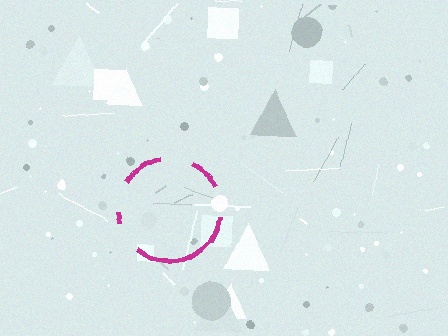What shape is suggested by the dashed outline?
The dashed outline suggests a circle.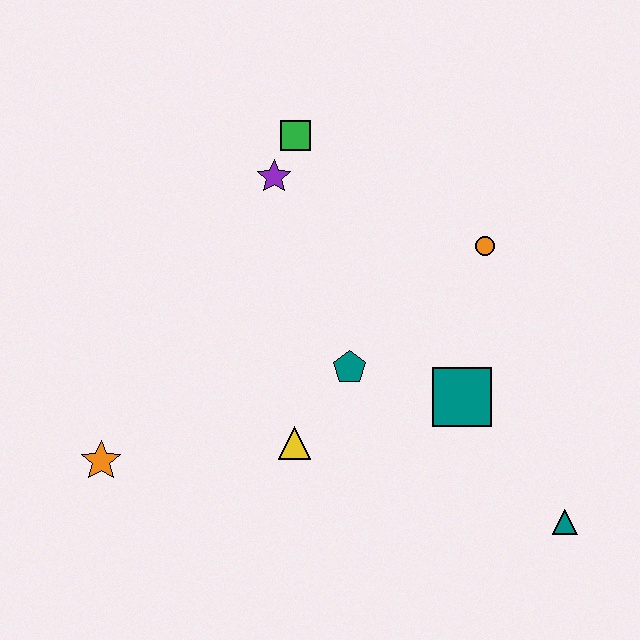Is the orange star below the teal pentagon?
Yes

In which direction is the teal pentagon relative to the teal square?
The teal pentagon is to the left of the teal square.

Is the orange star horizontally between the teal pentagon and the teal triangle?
No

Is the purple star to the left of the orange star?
No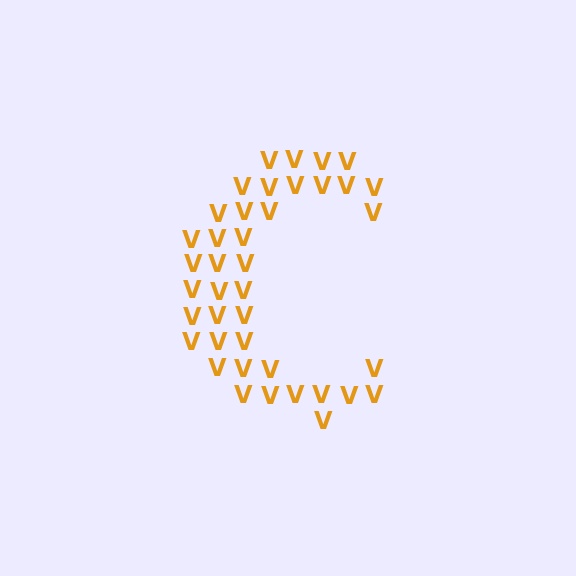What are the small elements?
The small elements are letter V's.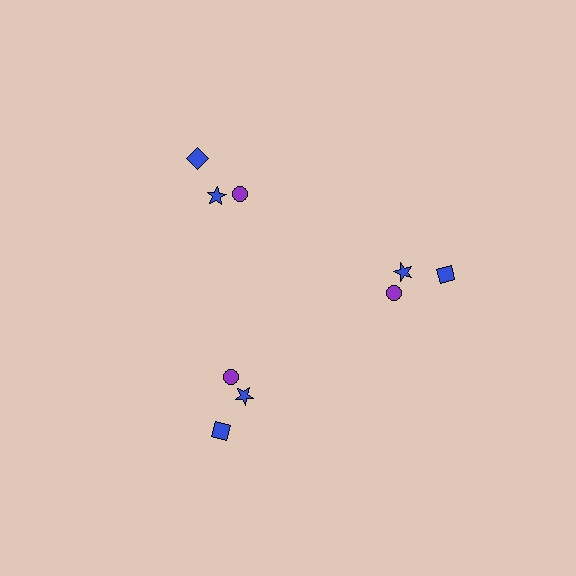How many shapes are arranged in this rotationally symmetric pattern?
There are 9 shapes, arranged in 3 groups of 3.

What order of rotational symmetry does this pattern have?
This pattern has 3-fold rotational symmetry.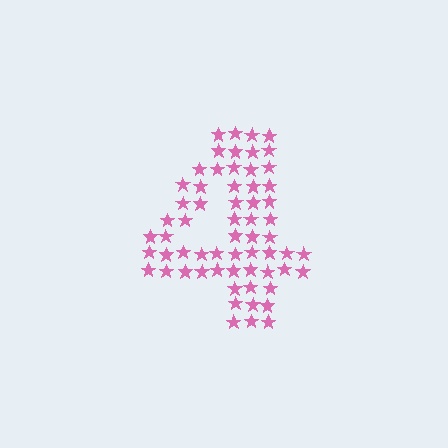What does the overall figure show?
The overall figure shows the digit 4.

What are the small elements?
The small elements are stars.